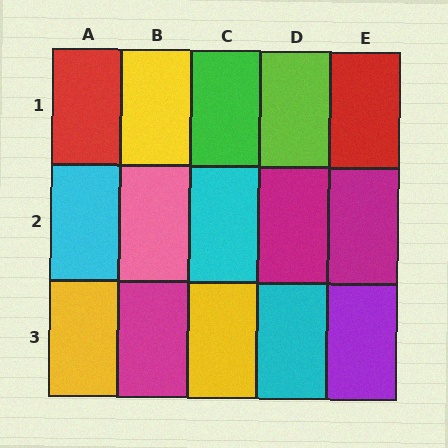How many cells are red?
2 cells are red.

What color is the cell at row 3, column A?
Yellow.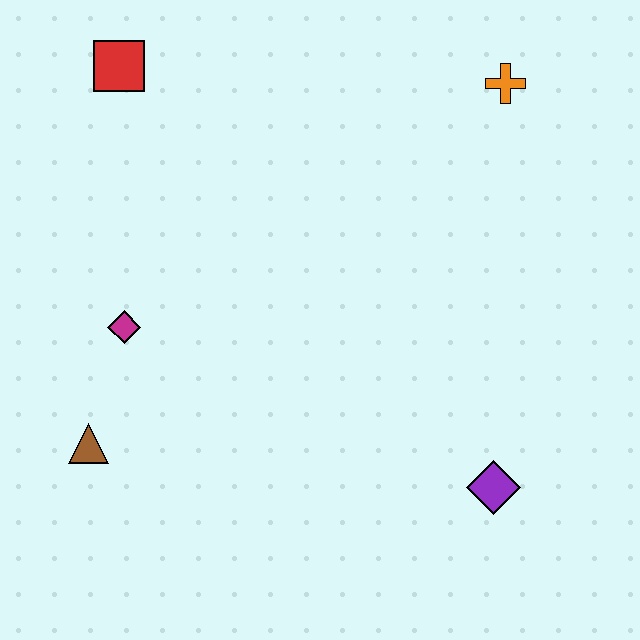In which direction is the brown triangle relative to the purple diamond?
The brown triangle is to the left of the purple diamond.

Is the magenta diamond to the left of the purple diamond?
Yes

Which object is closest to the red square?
The magenta diamond is closest to the red square.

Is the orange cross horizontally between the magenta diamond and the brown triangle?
No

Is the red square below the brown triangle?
No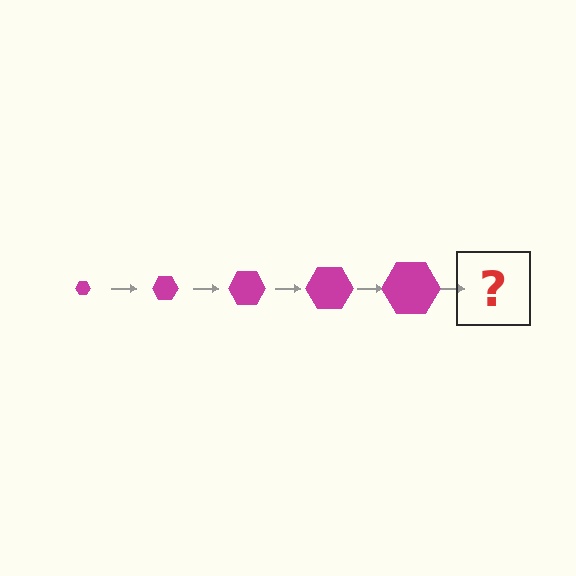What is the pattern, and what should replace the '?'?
The pattern is that the hexagon gets progressively larger each step. The '?' should be a magenta hexagon, larger than the previous one.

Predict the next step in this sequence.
The next step is a magenta hexagon, larger than the previous one.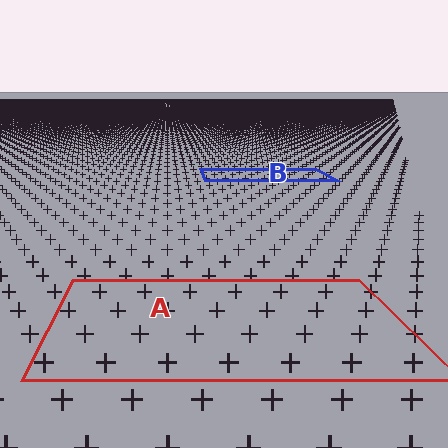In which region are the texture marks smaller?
The texture marks are smaller in region B, because it is farther away.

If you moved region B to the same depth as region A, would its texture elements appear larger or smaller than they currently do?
They would appear larger. At a closer depth, the same texture elements are projected at a bigger on-screen size.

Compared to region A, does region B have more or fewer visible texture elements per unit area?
Region B has more texture elements per unit area — they are packed more densely because it is farther away.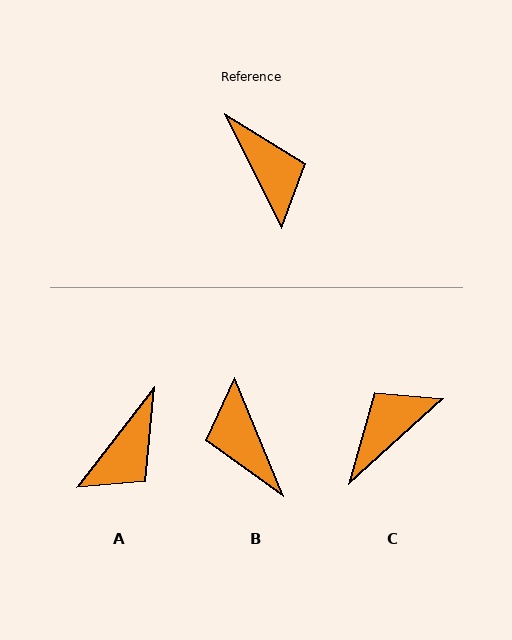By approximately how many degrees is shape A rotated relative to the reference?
Approximately 64 degrees clockwise.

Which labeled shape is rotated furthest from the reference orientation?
B, about 176 degrees away.